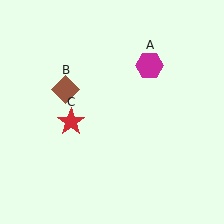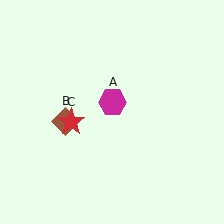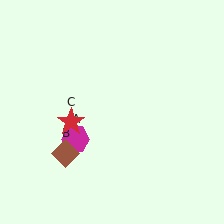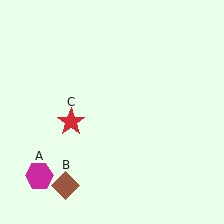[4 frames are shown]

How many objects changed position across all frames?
2 objects changed position: magenta hexagon (object A), brown diamond (object B).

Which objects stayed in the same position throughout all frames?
Red star (object C) remained stationary.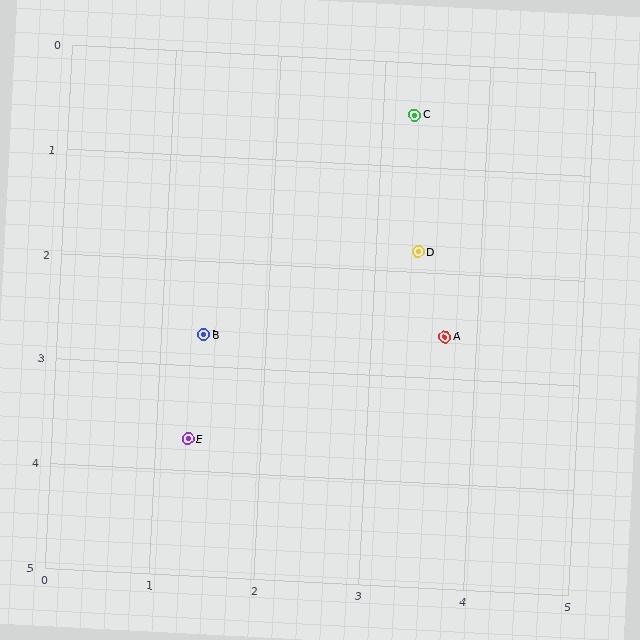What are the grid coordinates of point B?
Point B is at approximately (1.4, 2.7).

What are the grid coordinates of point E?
Point E is at approximately (1.3, 3.7).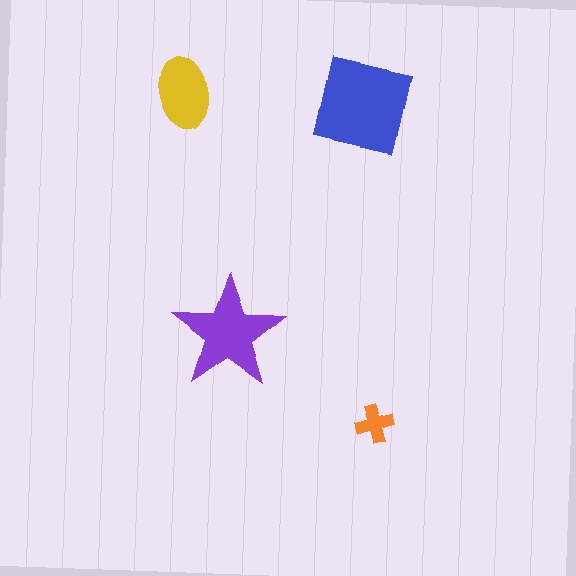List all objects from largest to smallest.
The blue square, the purple star, the yellow ellipse, the orange cross.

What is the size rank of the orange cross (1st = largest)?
4th.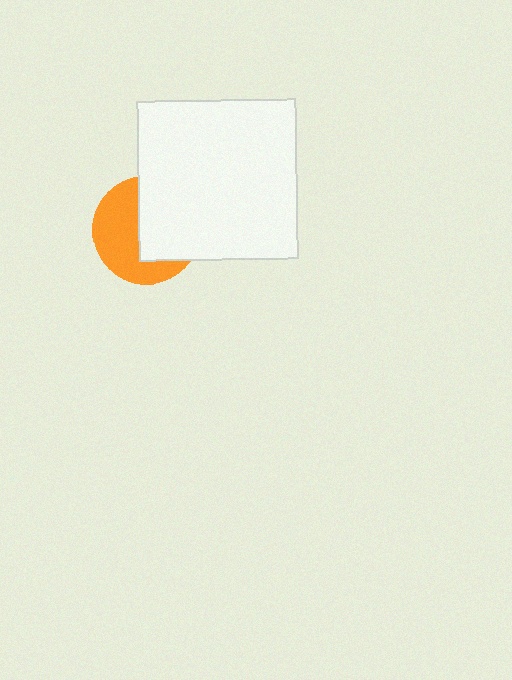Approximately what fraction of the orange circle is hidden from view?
Roughly 50% of the orange circle is hidden behind the white square.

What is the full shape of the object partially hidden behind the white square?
The partially hidden object is an orange circle.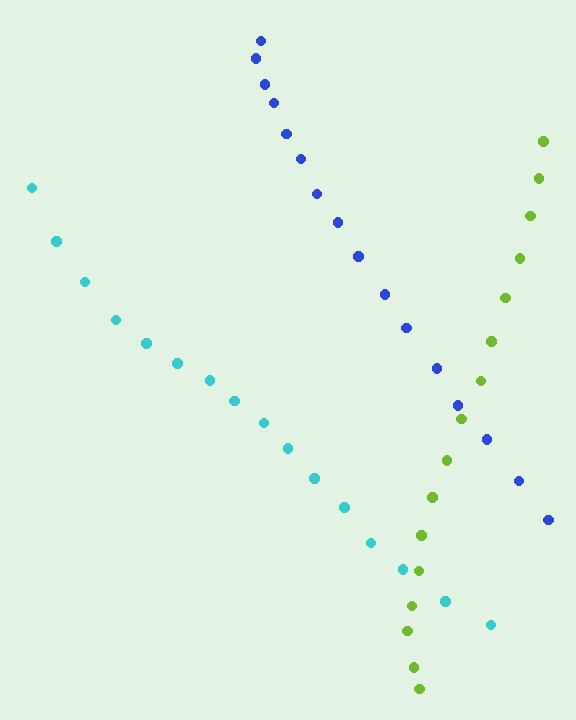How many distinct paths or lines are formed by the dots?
There are 3 distinct paths.